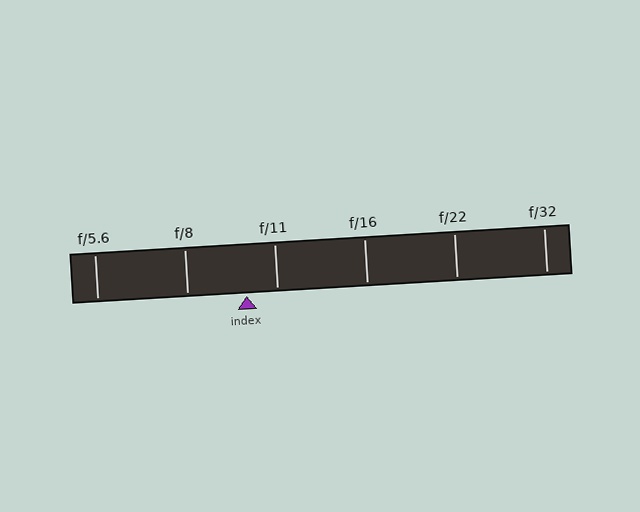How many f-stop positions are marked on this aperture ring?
There are 6 f-stop positions marked.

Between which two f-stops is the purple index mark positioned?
The index mark is between f/8 and f/11.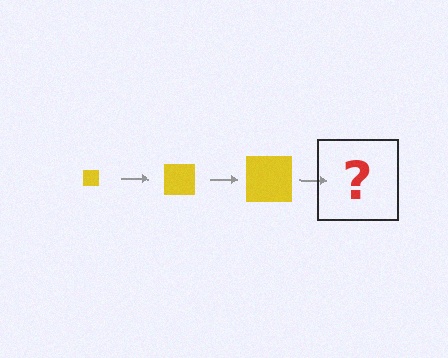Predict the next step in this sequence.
The next step is a yellow square, larger than the previous one.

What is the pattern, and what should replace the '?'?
The pattern is that the square gets progressively larger each step. The '?' should be a yellow square, larger than the previous one.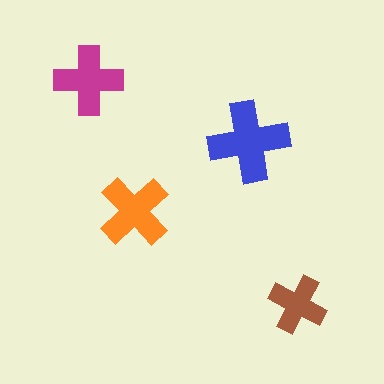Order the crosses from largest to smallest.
the blue one, the orange one, the magenta one, the brown one.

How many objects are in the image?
There are 4 objects in the image.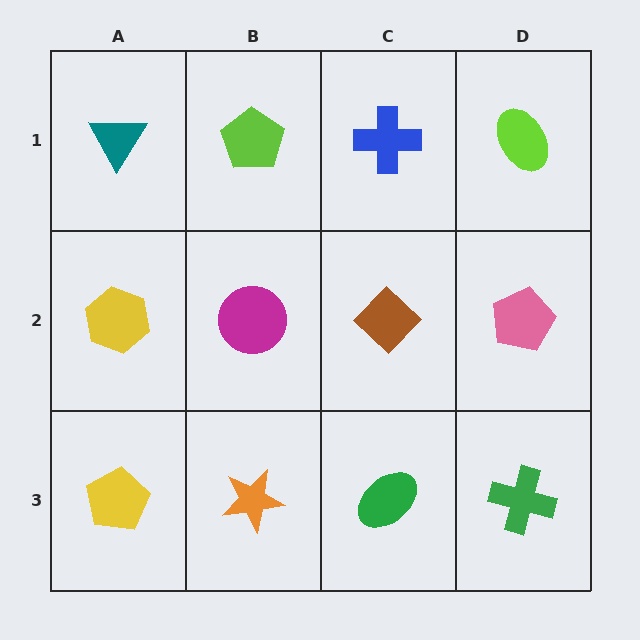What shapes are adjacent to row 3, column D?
A pink pentagon (row 2, column D), a green ellipse (row 3, column C).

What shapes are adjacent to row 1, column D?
A pink pentagon (row 2, column D), a blue cross (row 1, column C).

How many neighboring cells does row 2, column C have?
4.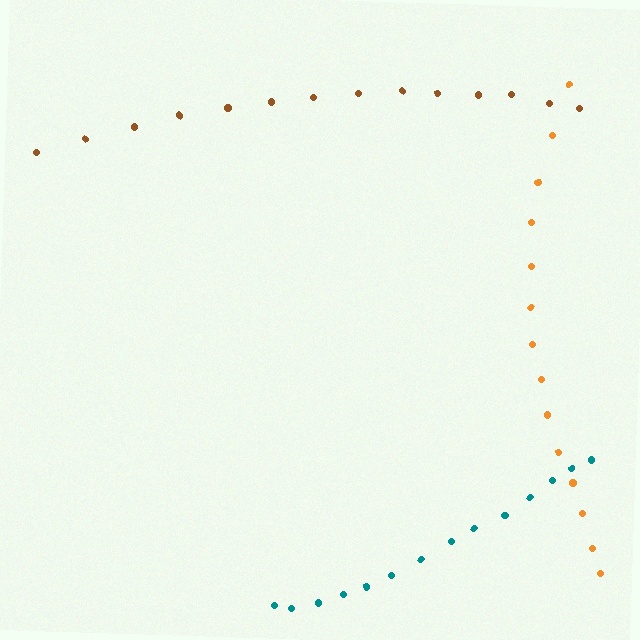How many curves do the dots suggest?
There are 3 distinct paths.